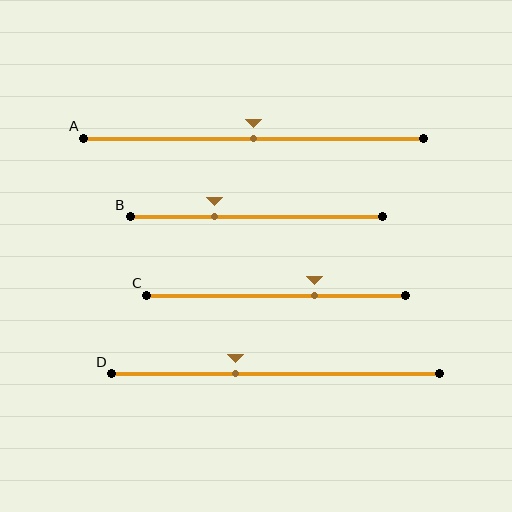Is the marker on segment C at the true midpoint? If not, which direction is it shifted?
No, the marker on segment C is shifted to the right by about 15% of the segment length.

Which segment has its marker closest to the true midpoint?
Segment A has its marker closest to the true midpoint.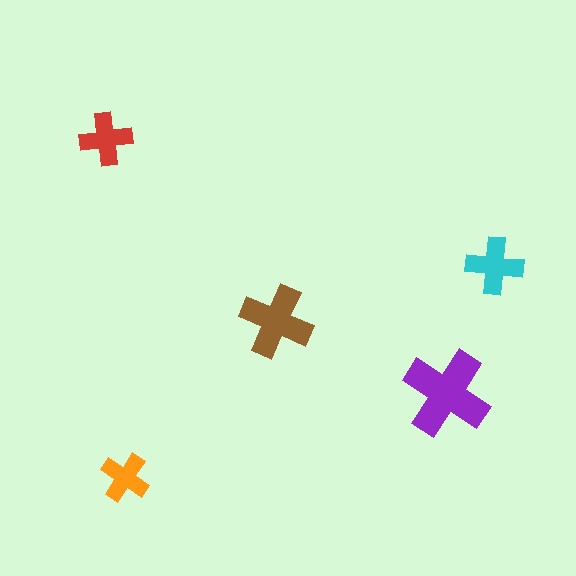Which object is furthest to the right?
The cyan cross is rightmost.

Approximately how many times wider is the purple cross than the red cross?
About 1.5 times wider.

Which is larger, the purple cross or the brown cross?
The purple one.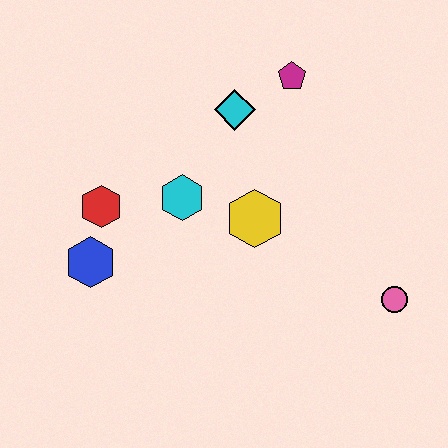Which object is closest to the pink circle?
The yellow hexagon is closest to the pink circle.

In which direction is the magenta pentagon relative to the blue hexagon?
The magenta pentagon is to the right of the blue hexagon.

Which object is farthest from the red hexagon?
The pink circle is farthest from the red hexagon.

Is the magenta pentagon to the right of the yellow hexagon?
Yes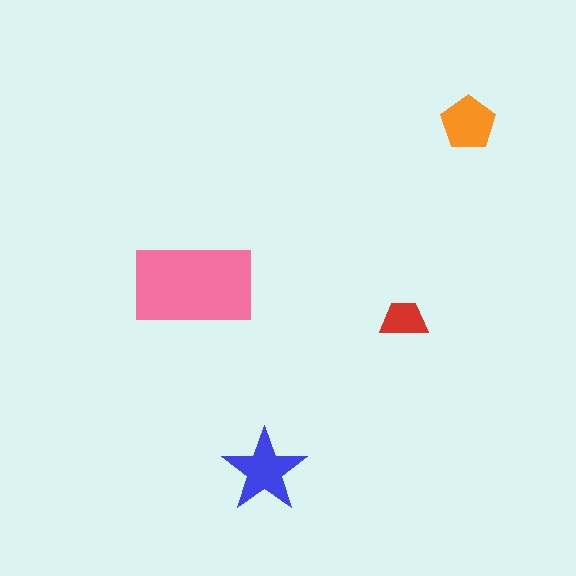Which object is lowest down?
The blue star is bottommost.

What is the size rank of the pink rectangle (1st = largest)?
1st.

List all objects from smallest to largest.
The red trapezoid, the orange pentagon, the blue star, the pink rectangle.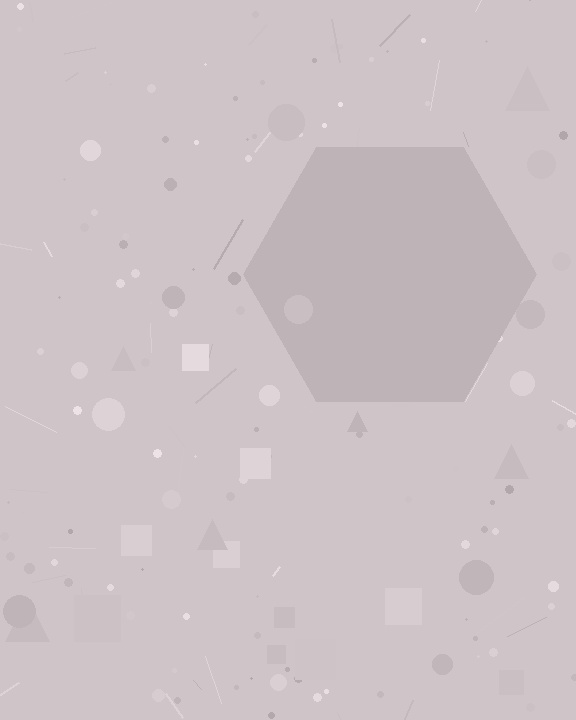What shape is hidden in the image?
A hexagon is hidden in the image.